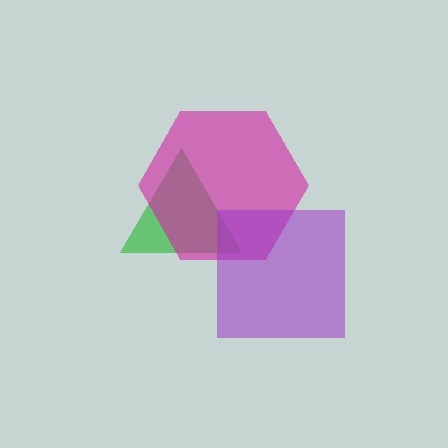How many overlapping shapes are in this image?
There are 3 overlapping shapes in the image.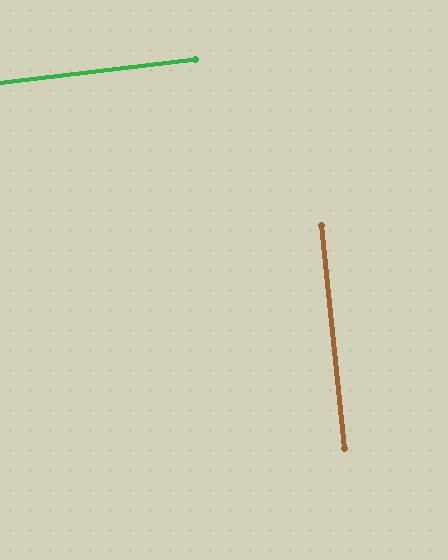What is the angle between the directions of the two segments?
Approximately 89 degrees.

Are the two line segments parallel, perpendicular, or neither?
Perpendicular — they meet at approximately 89°.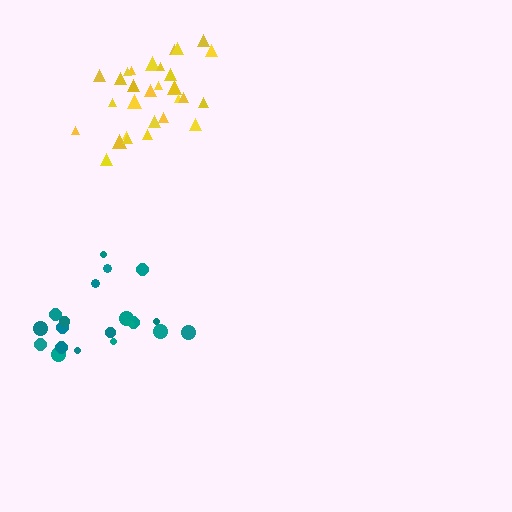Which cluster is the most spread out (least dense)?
Teal.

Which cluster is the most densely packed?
Yellow.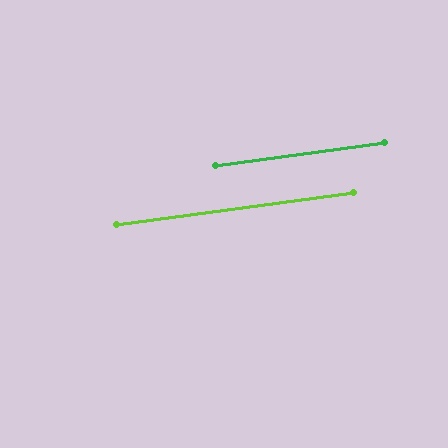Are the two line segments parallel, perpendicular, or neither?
Parallel — their directions differ by only 0.1°.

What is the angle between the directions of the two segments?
Approximately 0 degrees.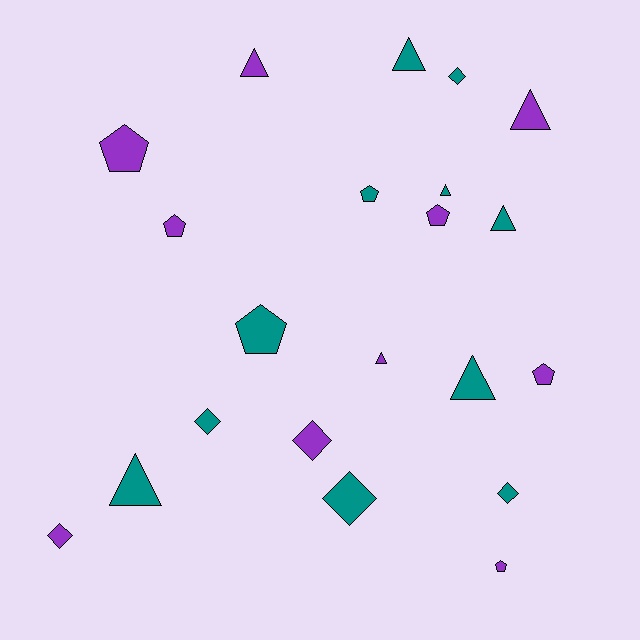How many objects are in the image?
There are 21 objects.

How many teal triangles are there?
There are 5 teal triangles.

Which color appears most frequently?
Teal, with 11 objects.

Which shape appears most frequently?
Triangle, with 8 objects.